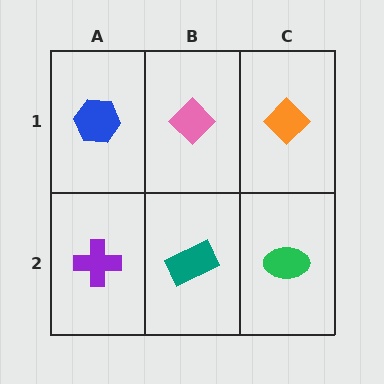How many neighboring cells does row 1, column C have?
2.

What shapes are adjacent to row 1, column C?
A green ellipse (row 2, column C), a pink diamond (row 1, column B).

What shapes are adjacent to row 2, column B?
A pink diamond (row 1, column B), a purple cross (row 2, column A), a green ellipse (row 2, column C).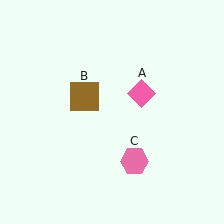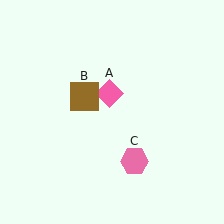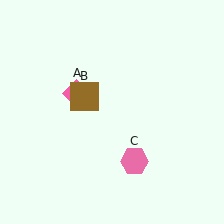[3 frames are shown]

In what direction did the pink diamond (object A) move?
The pink diamond (object A) moved left.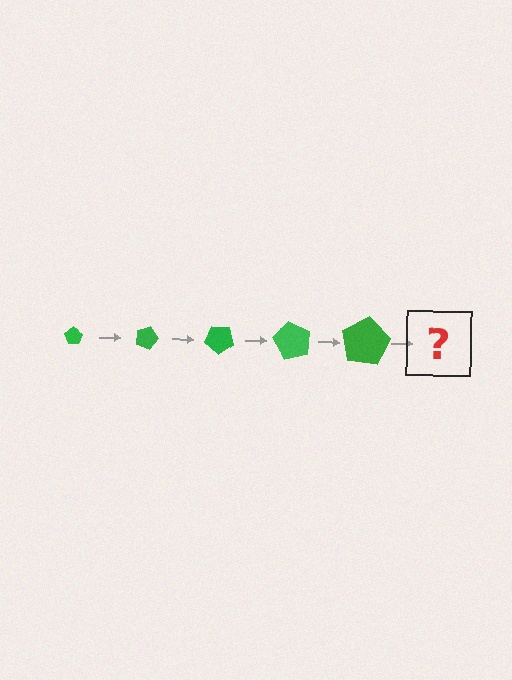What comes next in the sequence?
The next element should be a pentagon, larger than the previous one and rotated 100 degrees from the start.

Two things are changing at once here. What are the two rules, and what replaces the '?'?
The two rules are that the pentagon grows larger each step and it rotates 20 degrees each step. The '?' should be a pentagon, larger than the previous one and rotated 100 degrees from the start.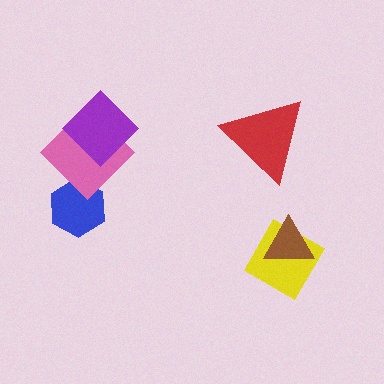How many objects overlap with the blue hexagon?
1 object overlaps with the blue hexagon.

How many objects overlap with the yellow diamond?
1 object overlaps with the yellow diamond.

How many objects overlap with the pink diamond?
2 objects overlap with the pink diamond.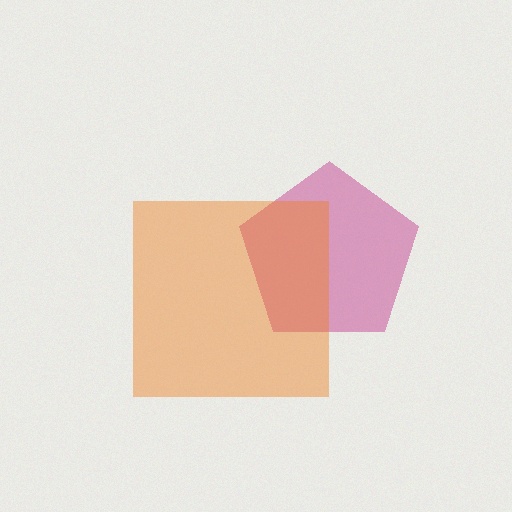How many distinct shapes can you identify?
There are 2 distinct shapes: a magenta pentagon, an orange square.